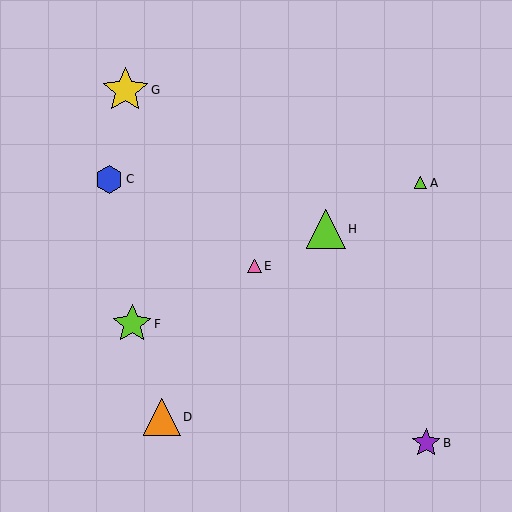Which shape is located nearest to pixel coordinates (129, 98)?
The yellow star (labeled G) at (125, 90) is nearest to that location.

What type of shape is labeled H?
Shape H is a lime triangle.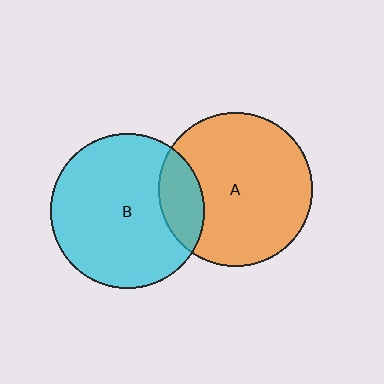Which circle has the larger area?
Circle B (cyan).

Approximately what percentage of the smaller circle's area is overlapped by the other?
Approximately 20%.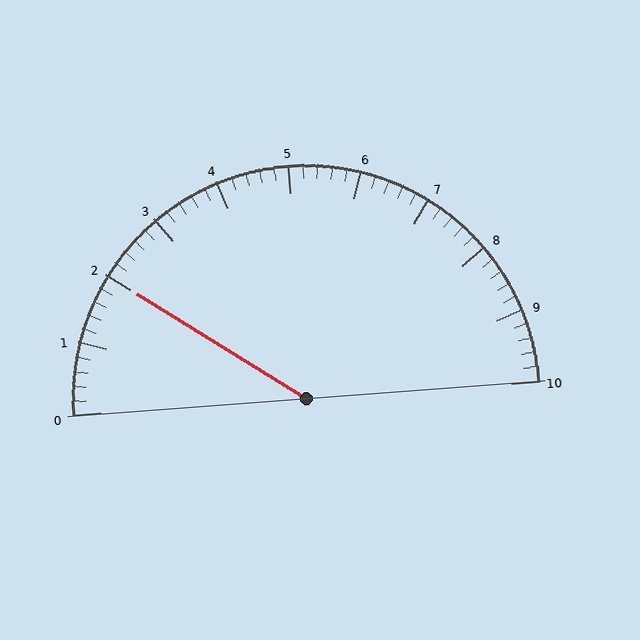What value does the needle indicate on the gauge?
The needle indicates approximately 2.0.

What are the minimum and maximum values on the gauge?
The gauge ranges from 0 to 10.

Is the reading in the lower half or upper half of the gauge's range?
The reading is in the lower half of the range (0 to 10).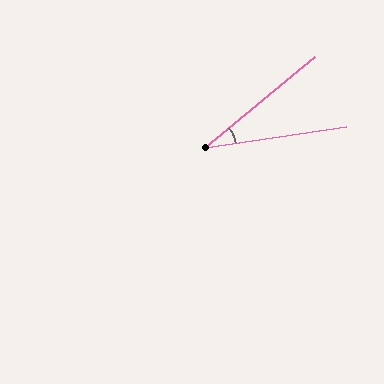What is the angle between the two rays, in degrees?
Approximately 31 degrees.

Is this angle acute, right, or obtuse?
It is acute.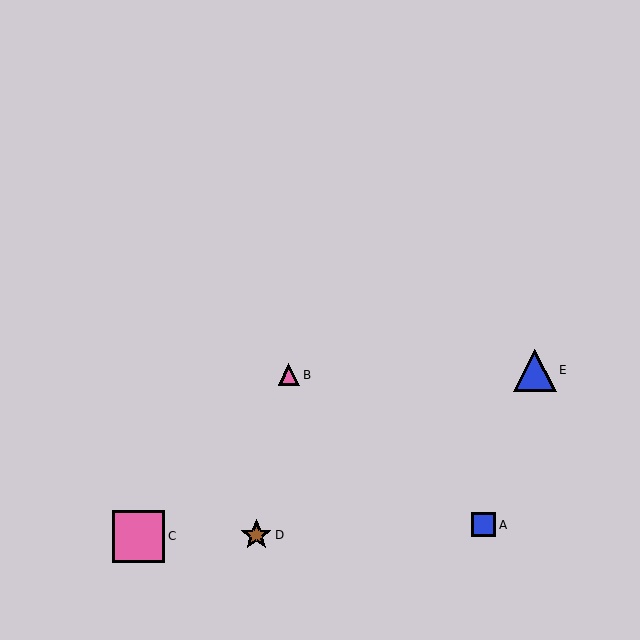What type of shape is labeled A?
Shape A is a blue square.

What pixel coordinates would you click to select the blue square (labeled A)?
Click at (484, 525) to select the blue square A.